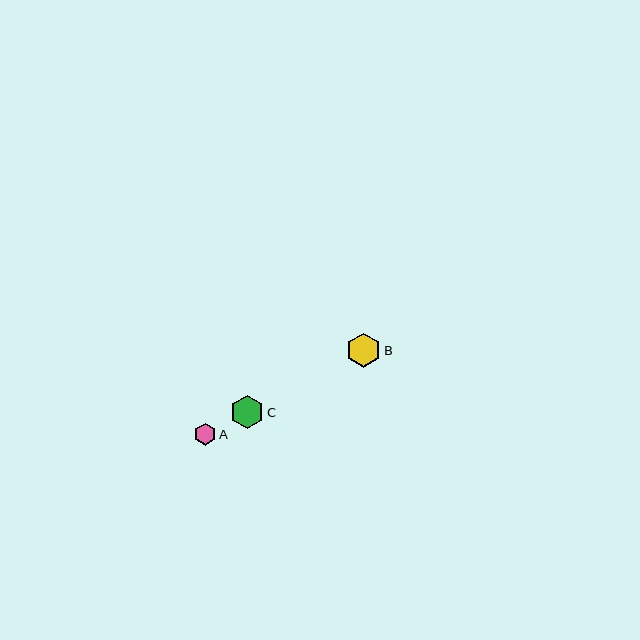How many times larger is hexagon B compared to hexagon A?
Hexagon B is approximately 1.5 times the size of hexagon A.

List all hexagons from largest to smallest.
From largest to smallest: B, C, A.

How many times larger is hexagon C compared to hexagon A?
Hexagon C is approximately 1.5 times the size of hexagon A.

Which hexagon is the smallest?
Hexagon A is the smallest with a size of approximately 23 pixels.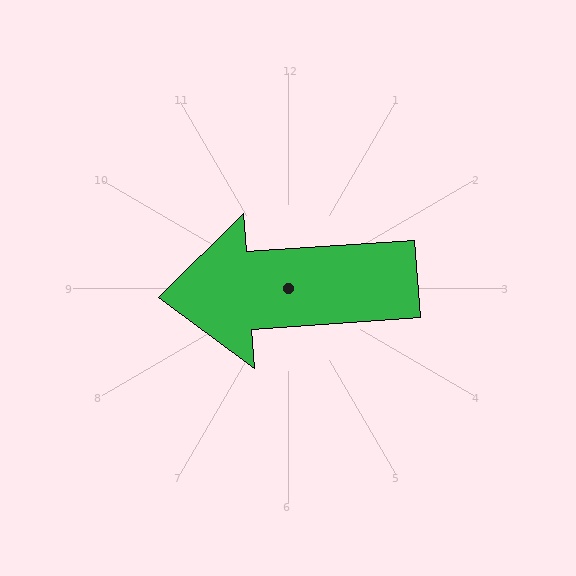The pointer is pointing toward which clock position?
Roughly 9 o'clock.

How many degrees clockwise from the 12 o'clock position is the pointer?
Approximately 266 degrees.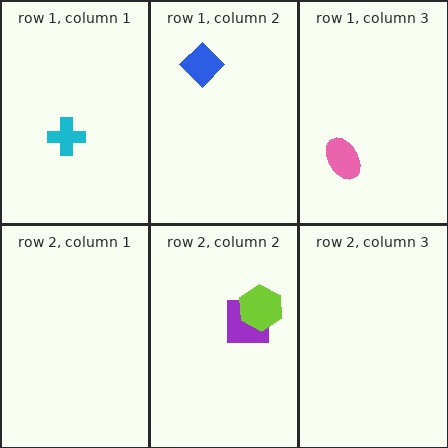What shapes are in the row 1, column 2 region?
The blue diamond.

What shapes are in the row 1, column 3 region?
The pink ellipse.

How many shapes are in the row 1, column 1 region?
1.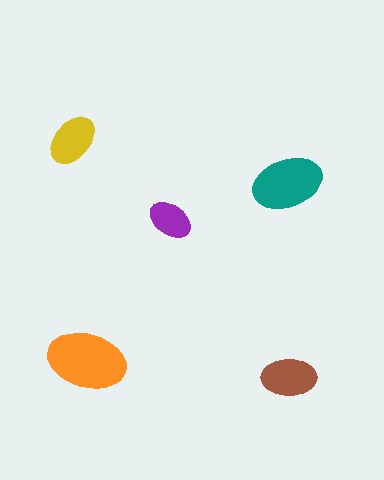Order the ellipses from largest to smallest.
the orange one, the teal one, the brown one, the yellow one, the purple one.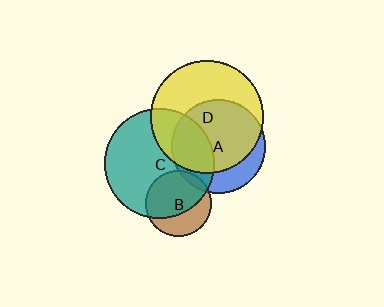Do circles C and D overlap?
Yes.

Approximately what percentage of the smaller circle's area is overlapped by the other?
Approximately 30%.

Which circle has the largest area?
Circle D (yellow).